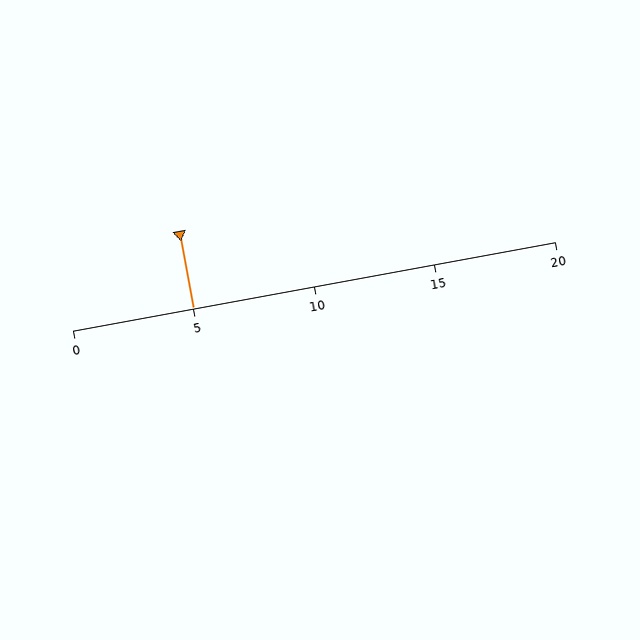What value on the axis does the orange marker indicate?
The marker indicates approximately 5.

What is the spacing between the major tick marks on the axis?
The major ticks are spaced 5 apart.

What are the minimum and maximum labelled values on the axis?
The axis runs from 0 to 20.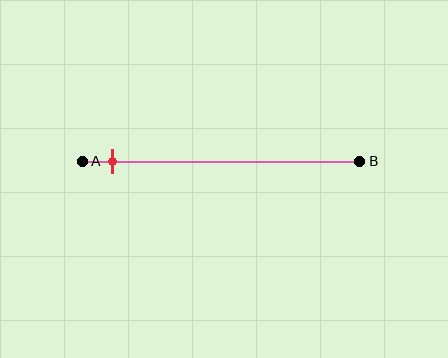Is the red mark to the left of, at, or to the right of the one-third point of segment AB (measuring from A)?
The red mark is to the left of the one-third point of segment AB.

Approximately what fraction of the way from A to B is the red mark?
The red mark is approximately 10% of the way from A to B.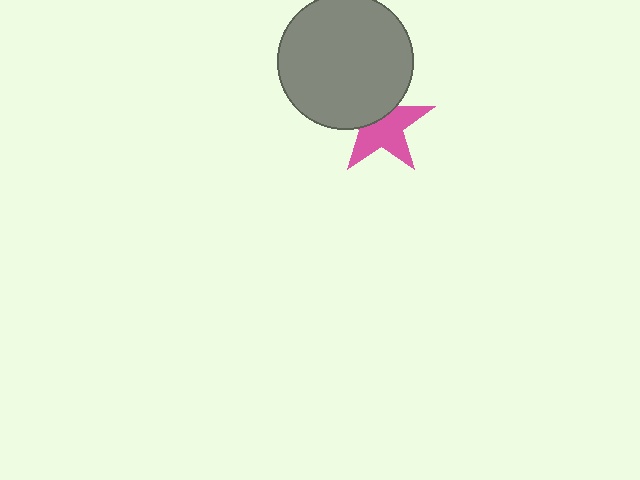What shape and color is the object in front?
The object in front is a gray circle.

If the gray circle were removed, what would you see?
You would see the complete pink star.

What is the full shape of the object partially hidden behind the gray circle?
The partially hidden object is a pink star.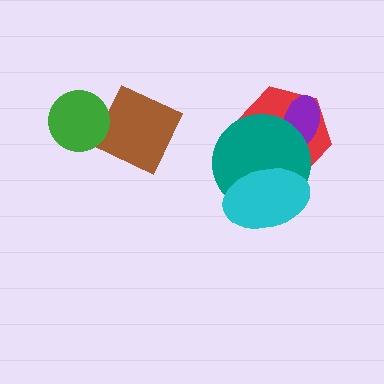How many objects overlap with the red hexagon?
3 objects overlap with the red hexagon.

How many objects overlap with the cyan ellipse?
2 objects overlap with the cyan ellipse.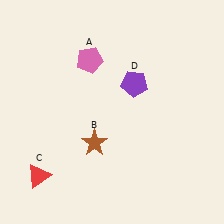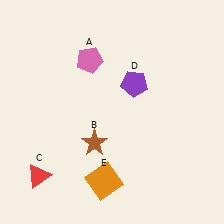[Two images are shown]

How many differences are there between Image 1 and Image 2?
There is 1 difference between the two images.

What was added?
An orange square (E) was added in Image 2.